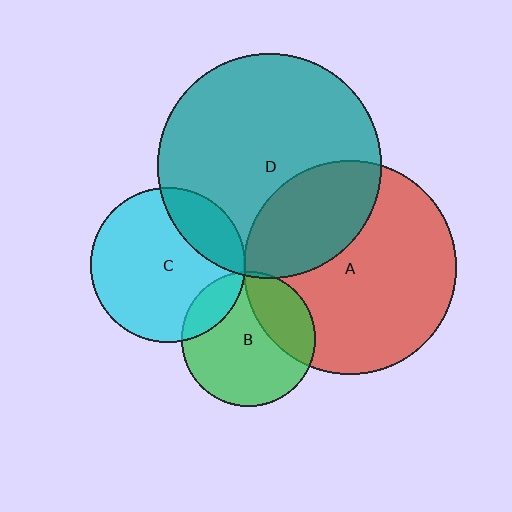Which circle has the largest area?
Circle D (teal).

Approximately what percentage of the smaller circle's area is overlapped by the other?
Approximately 30%.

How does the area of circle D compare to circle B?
Approximately 2.8 times.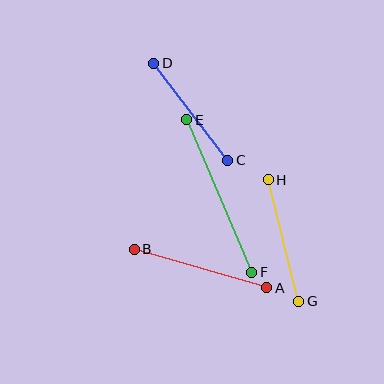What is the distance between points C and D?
The distance is approximately 122 pixels.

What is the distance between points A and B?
The distance is approximately 138 pixels.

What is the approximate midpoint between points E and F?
The midpoint is at approximately (219, 196) pixels.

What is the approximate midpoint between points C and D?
The midpoint is at approximately (191, 112) pixels.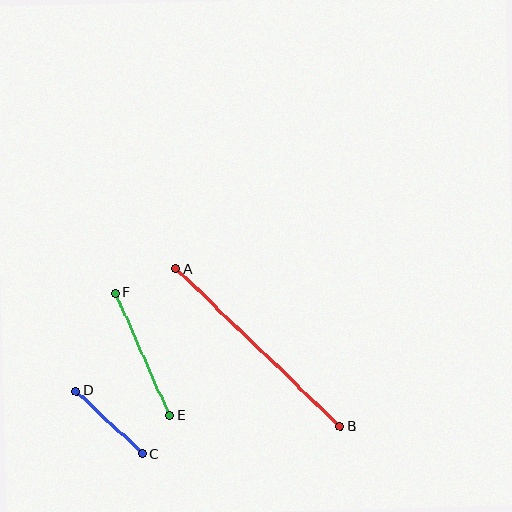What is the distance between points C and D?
The distance is approximately 91 pixels.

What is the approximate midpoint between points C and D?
The midpoint is at approximately (109, 422) pixels.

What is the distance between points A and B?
The distance is approximately 227 pixels.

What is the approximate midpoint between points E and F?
The midpoint is at approximately (143, 354) pixels.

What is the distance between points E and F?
The distance is approximately 134 pixels.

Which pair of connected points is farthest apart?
Points A and B are farthest apart.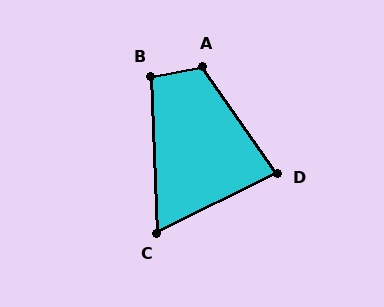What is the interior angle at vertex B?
Approximately 98 degrees (obtuse).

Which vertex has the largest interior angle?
A, at approximately 114 degrees.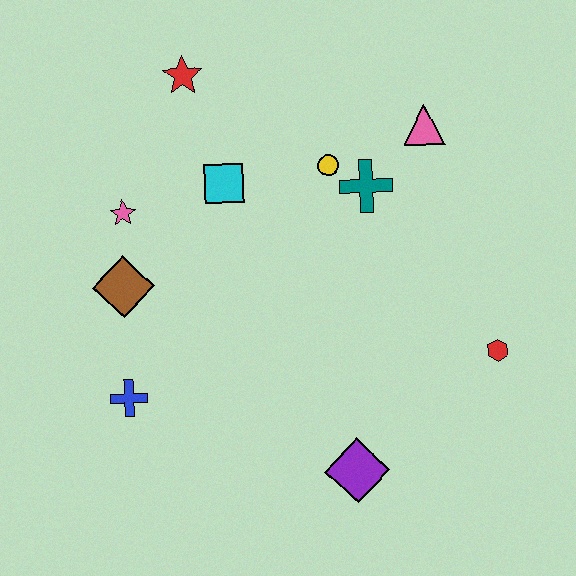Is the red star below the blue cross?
No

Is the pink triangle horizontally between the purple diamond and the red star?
No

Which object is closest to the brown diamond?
The pink star is closest to the brown diamond.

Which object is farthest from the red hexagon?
The red star is farthest from the red hexagon.